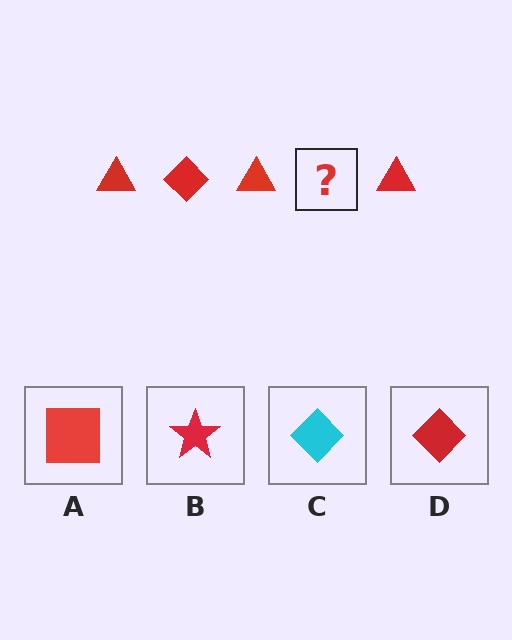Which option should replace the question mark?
Option D.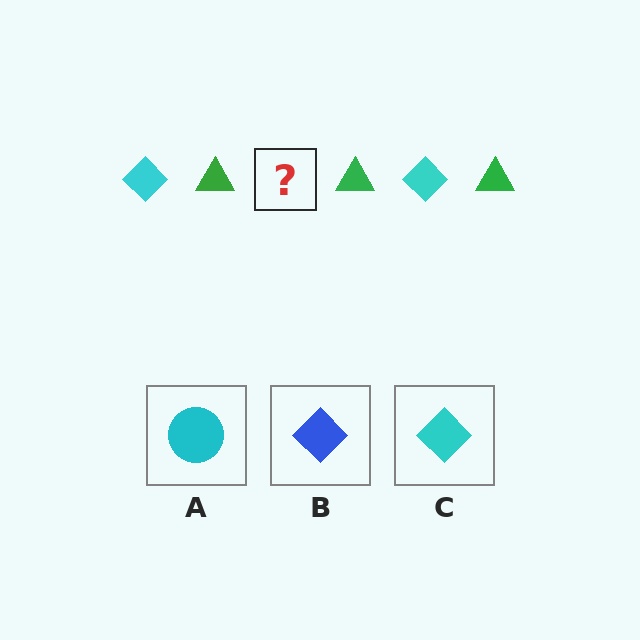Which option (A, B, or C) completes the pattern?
C.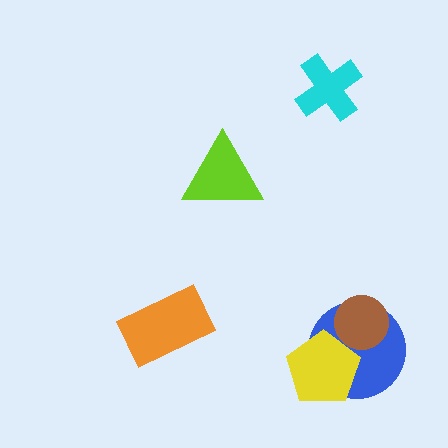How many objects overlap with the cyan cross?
0 objects overlap with the cyan cross.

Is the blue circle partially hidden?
Yes, it is partially covered by another shape.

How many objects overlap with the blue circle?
2 objects overlap with the blue circle.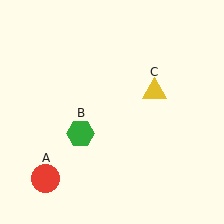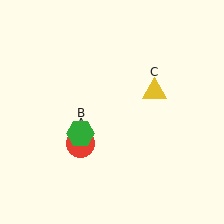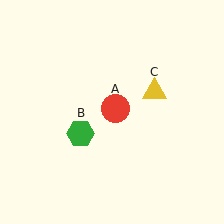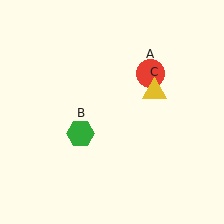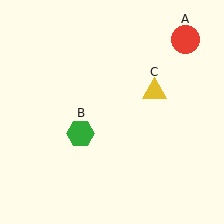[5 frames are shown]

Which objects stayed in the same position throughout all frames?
Green hexagon (object B) and yellow triangle (object C) remained stationary.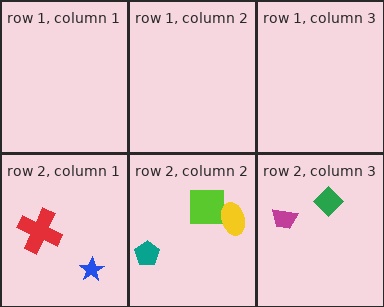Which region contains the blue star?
The row 2, column 1 region.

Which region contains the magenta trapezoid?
The row 2, column 3 region.